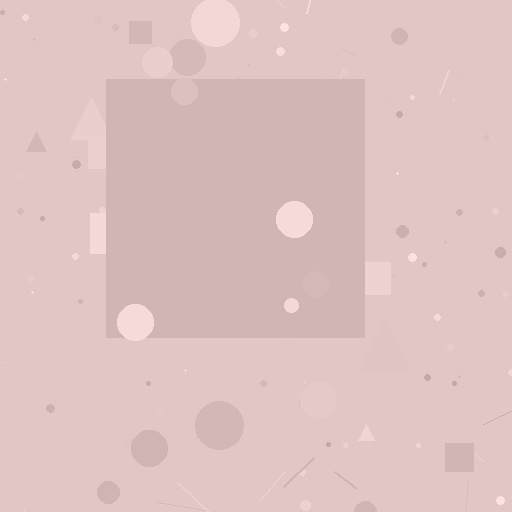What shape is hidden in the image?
A square is hidden in the image.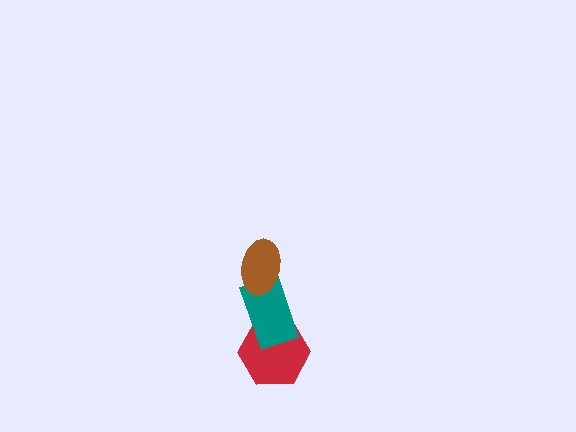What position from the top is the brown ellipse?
The brown ellipse is 1st from the top.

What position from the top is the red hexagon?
The red hexagon is 3rd from the top.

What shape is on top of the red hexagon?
The teal rectangle is on top of the red hexagon.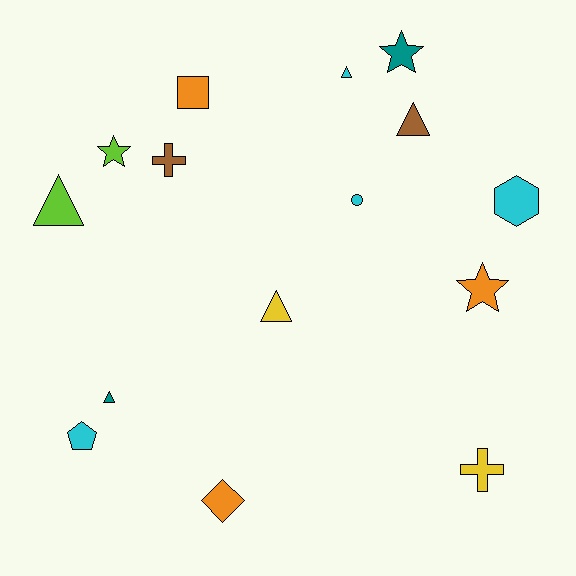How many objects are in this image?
There are 15 objects.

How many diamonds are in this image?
There is 1 diamond.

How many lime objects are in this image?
There are 2 lime objects.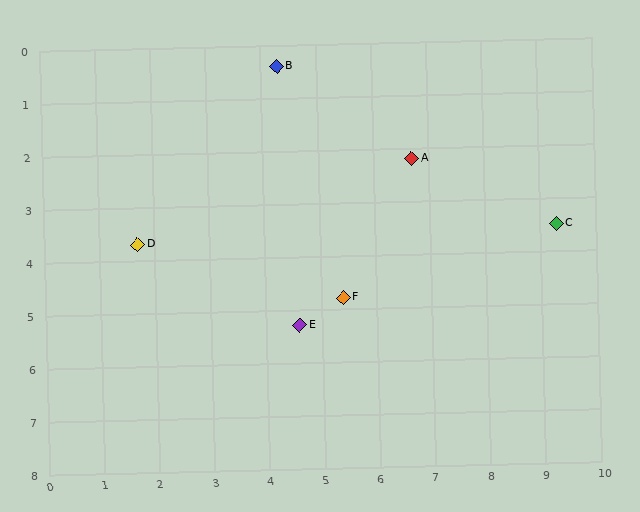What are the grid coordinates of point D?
Point D is at approximately (1.7, 3.7).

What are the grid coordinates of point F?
Point F is at approximately (5.4, 4.8).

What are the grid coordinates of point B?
Point B is at approximately (4.3, 0.4).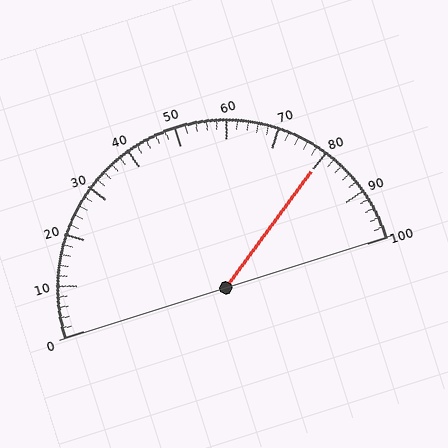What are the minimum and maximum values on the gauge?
The gauge ranges from 0 to 100.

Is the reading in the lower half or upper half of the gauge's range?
The reading is in the upper half of the range (0 to 100).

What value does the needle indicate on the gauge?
The needle indicates approximately 80.